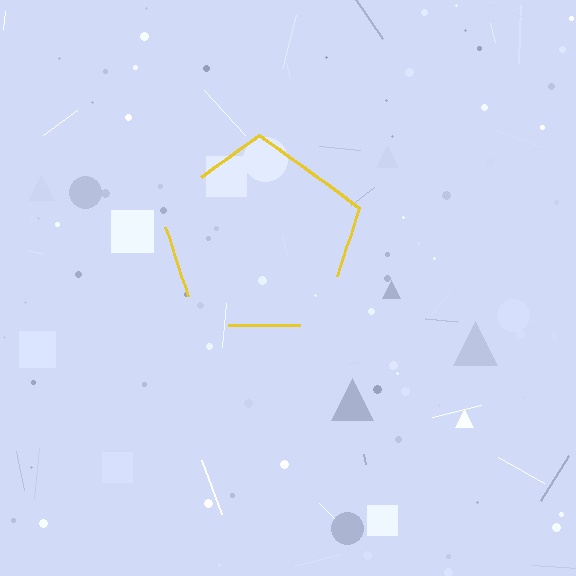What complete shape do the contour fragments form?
The contour fragments form a pentagon.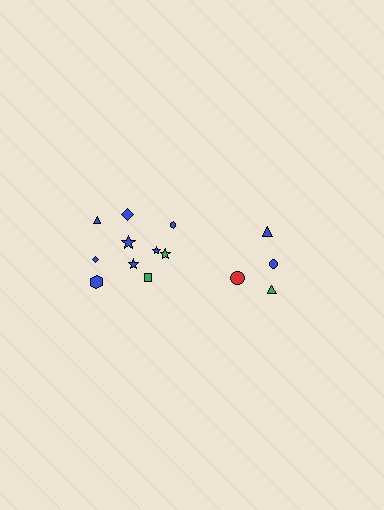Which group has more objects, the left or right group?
The left group.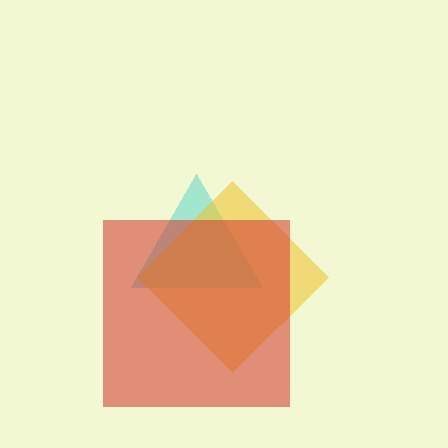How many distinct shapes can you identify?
There are 3 distinct shapes: a cyan triangle, a yellow diamond, a red square.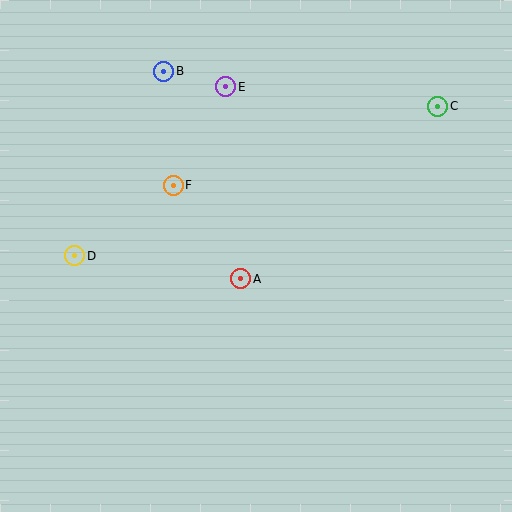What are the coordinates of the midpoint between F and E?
The midpoint between F and E is at (199, 136).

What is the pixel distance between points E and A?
The distance between E and A is 192 pixels.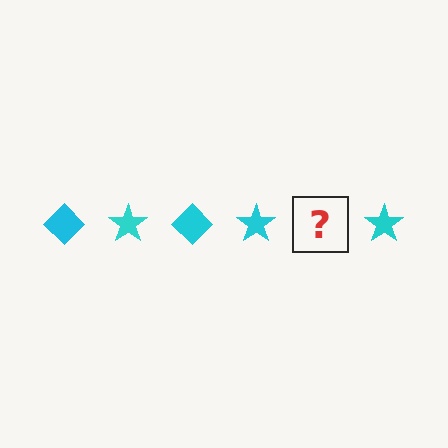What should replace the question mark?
The question mark should be replaced with a cyan diamond.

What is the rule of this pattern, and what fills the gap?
The rule is that the pattern cycles through diamond, star shapes in cyan. The gap should be filled with a cyan diamond.